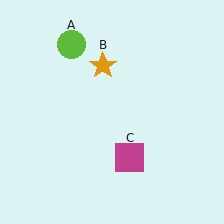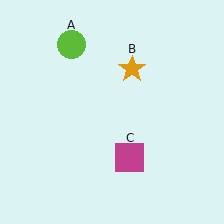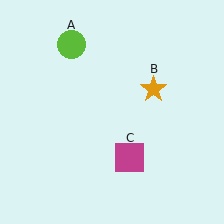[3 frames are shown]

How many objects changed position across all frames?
1 object changed position: orange star (object B).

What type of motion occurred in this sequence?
The orange star (object B) rotated clockwise around the center of the scene.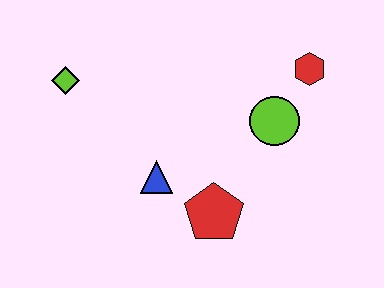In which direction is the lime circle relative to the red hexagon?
The lime circle is below the red hexagon.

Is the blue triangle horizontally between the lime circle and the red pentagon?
No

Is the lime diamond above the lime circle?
Yes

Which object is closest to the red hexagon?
The lime circle is closest to the red hexagon.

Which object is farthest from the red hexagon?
The lime diamond is farthest from the red hexagon.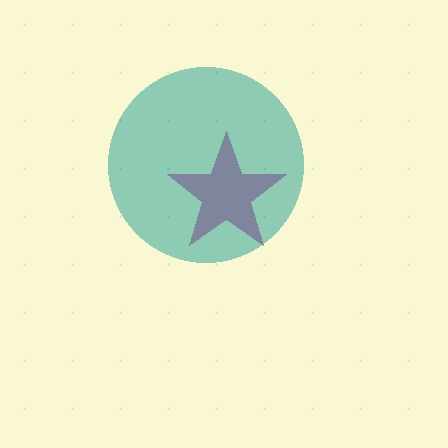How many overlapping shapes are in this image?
There are 2 overlapping shapes in the image.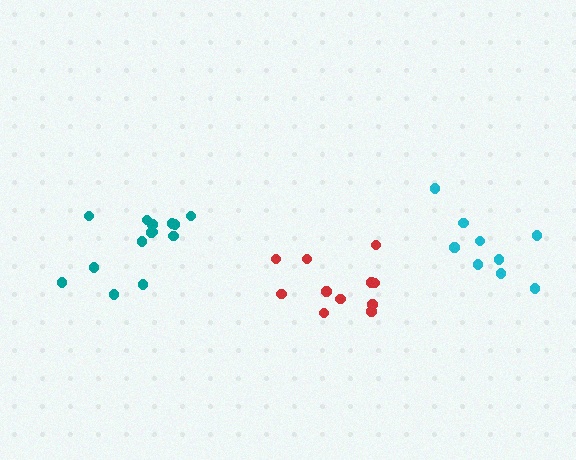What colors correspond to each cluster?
The clusters are colored: teal, red, cyan.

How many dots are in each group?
Group 1: 14 dots, Group 2: 11 dots, Group 3: 9 dots (34 total).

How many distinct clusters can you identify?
There are 3 distinct clusters.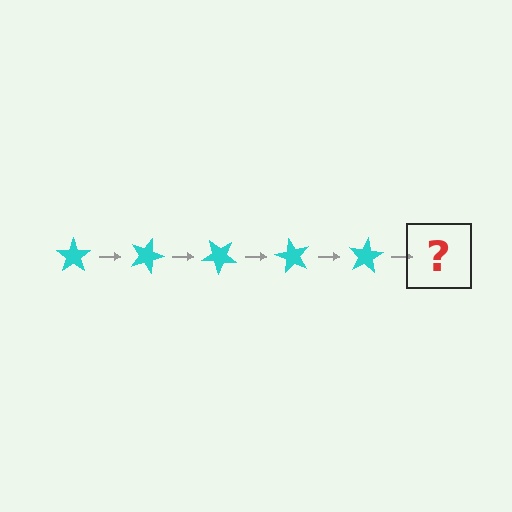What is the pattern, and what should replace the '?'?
The pattern is that the star rotates 20 degrees each step. The '?' should be a cyan star rotated 100 degrees.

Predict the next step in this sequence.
The next step is a cyan star rotated 100 degrees.